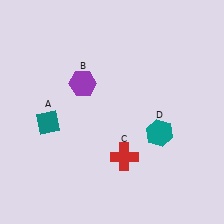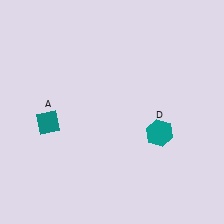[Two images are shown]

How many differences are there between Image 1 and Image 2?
There are 2 differences between the two images.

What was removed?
The red cross (C), the purple hexagon (B) were removed in Image 2.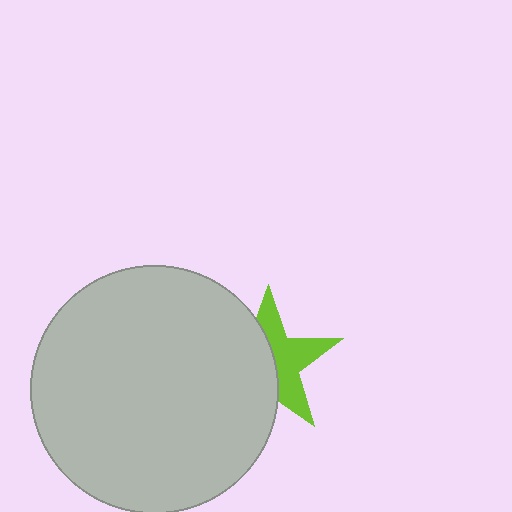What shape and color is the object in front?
The object in front is a light gray circle.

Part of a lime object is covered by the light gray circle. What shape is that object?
It is a star.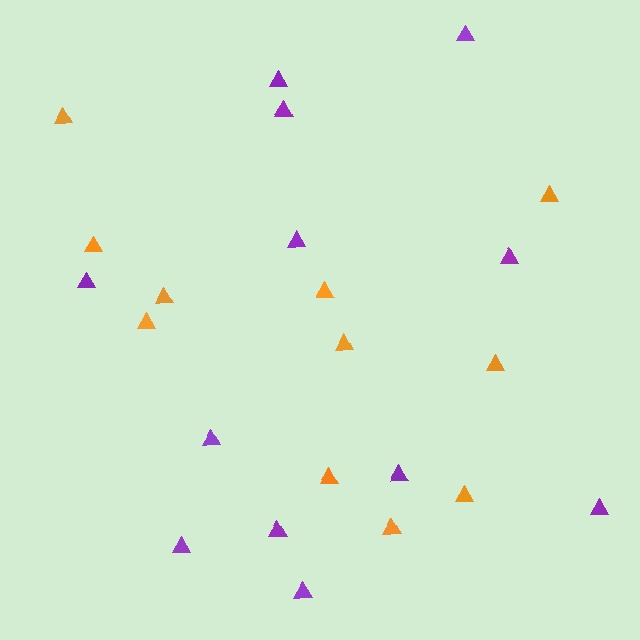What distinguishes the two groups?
There are 2 groups: one group of purple triangles (12) and one group of orange triangles (11).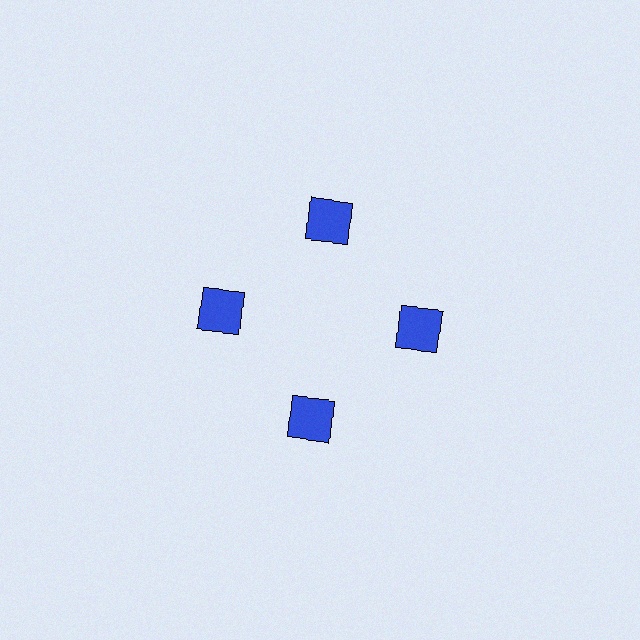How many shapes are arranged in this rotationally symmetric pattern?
There are 4 shapes, arranged in 4 groups of 1.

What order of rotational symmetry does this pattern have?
This pattern has 4-fold rotational symmetry.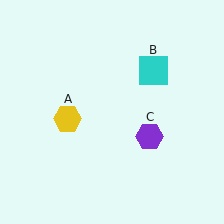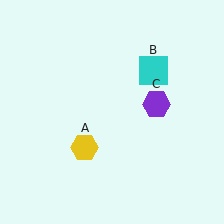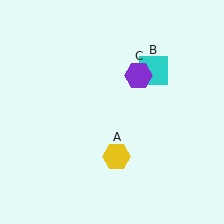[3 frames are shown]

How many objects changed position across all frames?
2 objects changed position: yellow hexagon (object A), purple hexagon (object C).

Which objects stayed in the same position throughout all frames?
Cyan square (object B) remained stationary.